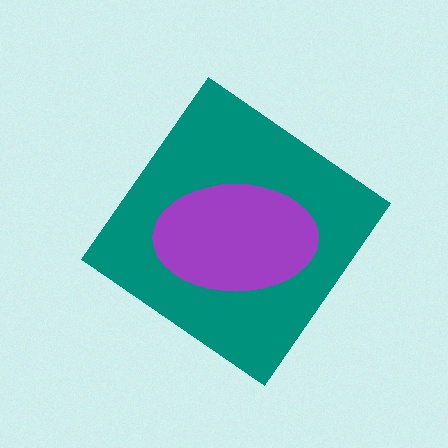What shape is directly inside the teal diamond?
The purple ellipse.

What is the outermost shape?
The teal diamond.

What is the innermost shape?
The purple ellipse.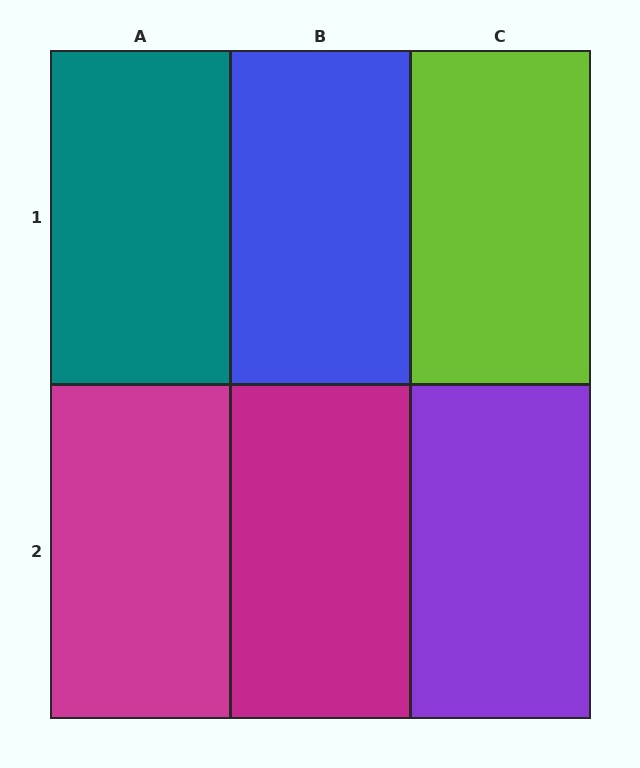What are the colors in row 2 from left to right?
Magenta, magenta, purple.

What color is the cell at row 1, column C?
Lime.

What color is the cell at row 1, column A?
Teal.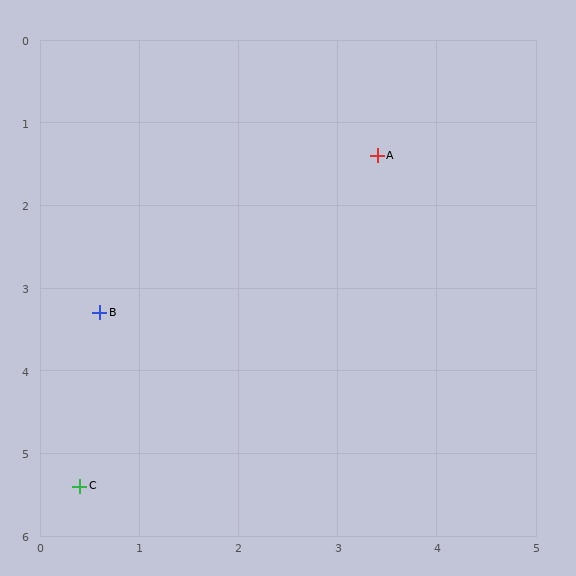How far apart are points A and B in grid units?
Points A and B are about 3.4 grid units apart.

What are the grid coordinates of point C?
Point C is at approximately (0.4, 5.4).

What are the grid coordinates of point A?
Point A is at approximately (3.4, 1.4).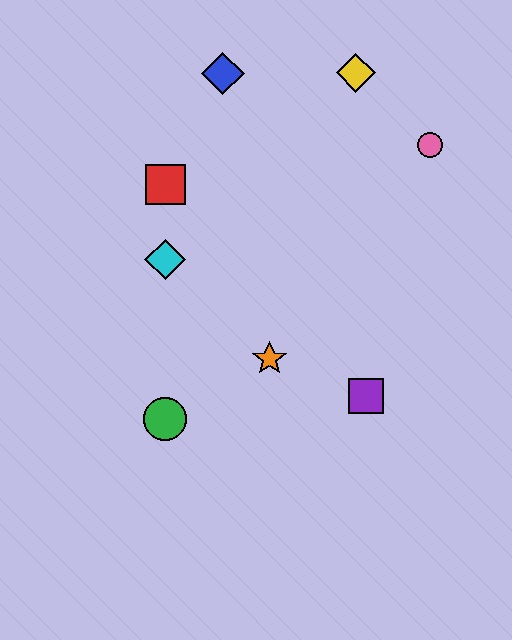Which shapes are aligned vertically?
The red square, the green circle, the cyan diamond are aligned vertically.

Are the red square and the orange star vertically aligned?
No, the red square is at x≈165 and the orange star is at x≈269.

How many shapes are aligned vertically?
3 shapes (the red square, the green circle, the cyan diamond) are aligned vertically.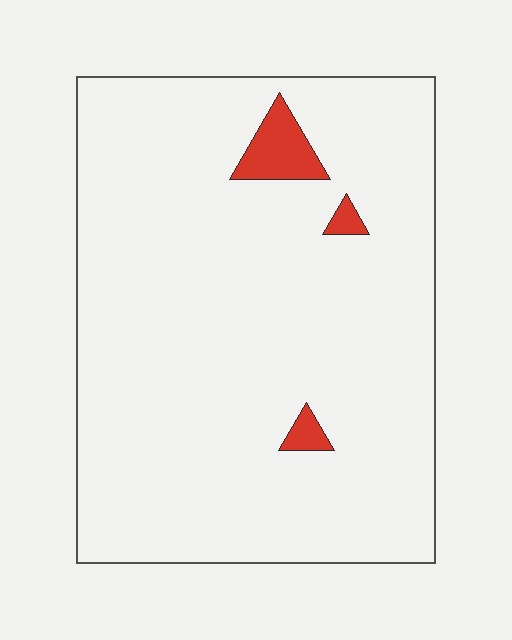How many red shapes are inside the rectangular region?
3.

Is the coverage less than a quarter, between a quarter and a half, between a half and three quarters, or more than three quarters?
Less than a quarter.